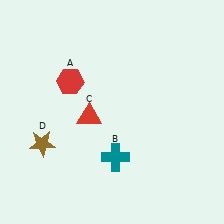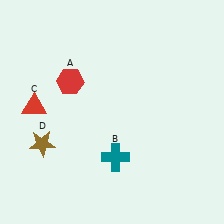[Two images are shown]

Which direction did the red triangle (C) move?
The red triangle (C) moved left.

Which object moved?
The red triangle (C) moved left.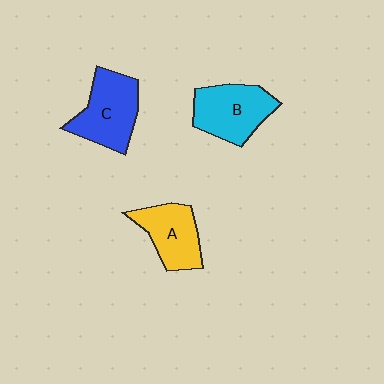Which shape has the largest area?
Shape C (blue).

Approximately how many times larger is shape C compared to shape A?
Approximately 1.2 times.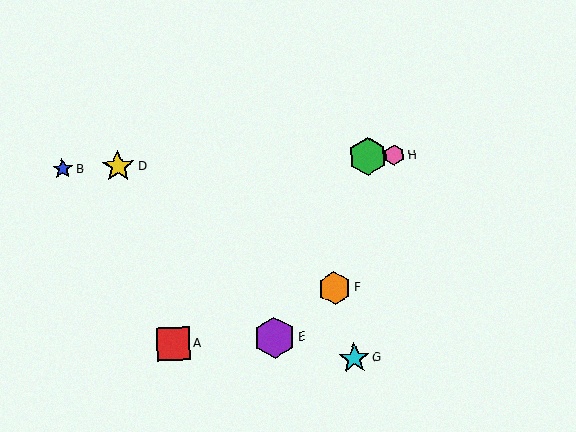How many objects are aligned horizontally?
4 objects (B, C, D, H) are aligned horizontally.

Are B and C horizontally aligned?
Yes, both are at y≈169.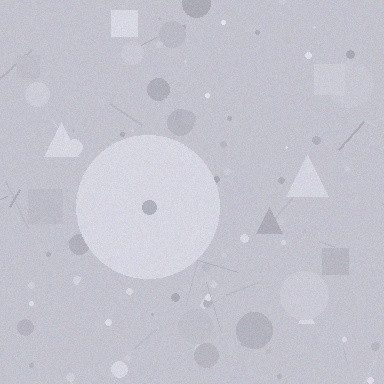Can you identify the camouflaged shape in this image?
The camouflaged shape is a circle.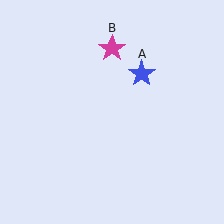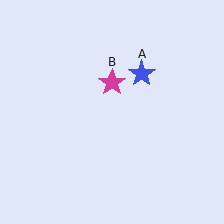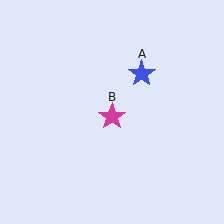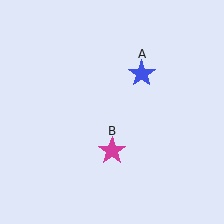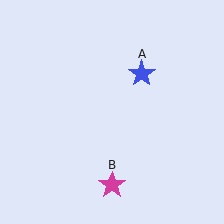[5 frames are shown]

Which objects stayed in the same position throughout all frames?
Blue star (object A) remained stationary.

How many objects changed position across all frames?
1 object changed position: magenta star (object B).